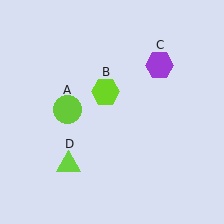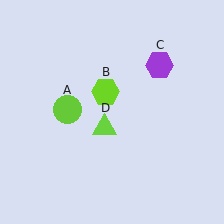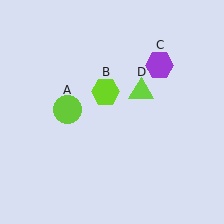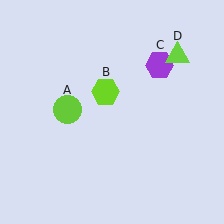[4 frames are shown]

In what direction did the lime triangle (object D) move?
The lime triangle (object D) moved up and to the right.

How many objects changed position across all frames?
1 object changed position: lime triangle (object D).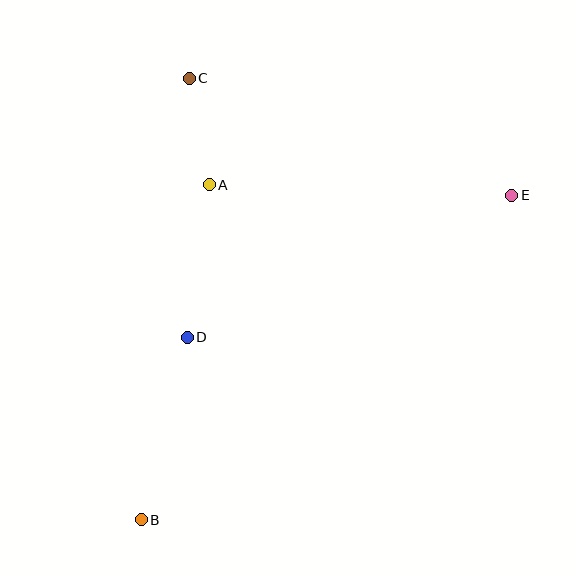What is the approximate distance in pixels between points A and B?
The distance between A and B is approximately 342 pixels.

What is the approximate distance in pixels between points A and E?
The distance between A and E is approximately 303 pixels.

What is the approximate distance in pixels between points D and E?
The distance between D and E is approximately 354 pixels.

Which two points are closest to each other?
Points A and C are closest to each other.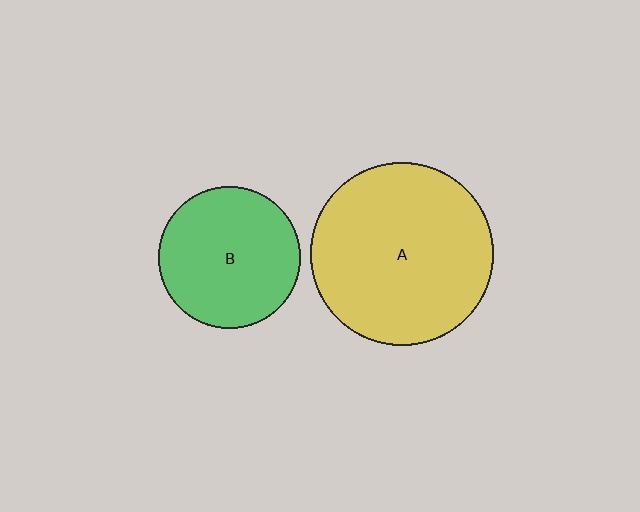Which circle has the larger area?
Circle A (yellow).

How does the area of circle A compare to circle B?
Approximately 1.7 times.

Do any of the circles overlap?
No, none of the circles overlap.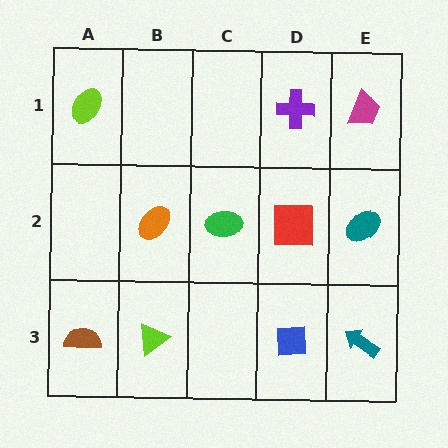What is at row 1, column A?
A lime ellipse.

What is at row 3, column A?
A brown semicircle.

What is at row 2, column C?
A green ellipse.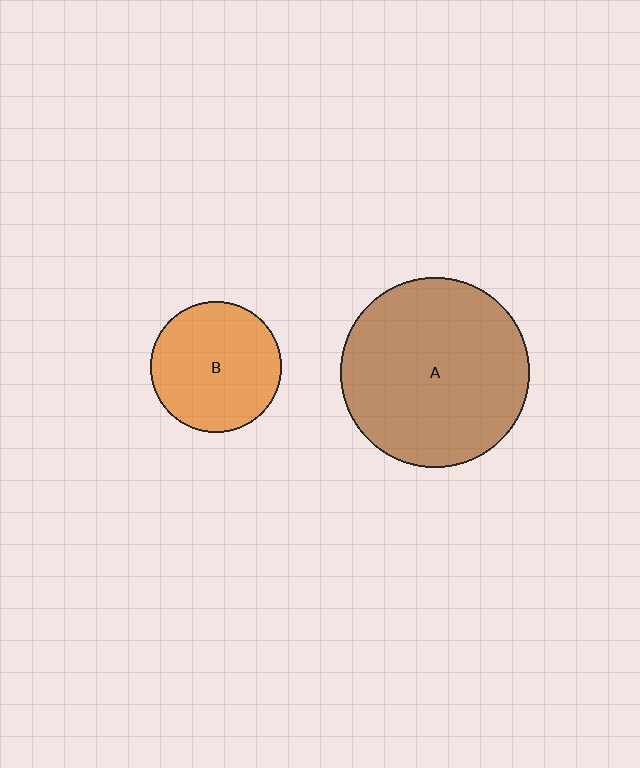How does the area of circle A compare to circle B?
Approximately 2.1 times.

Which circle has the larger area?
Circle A (brown).